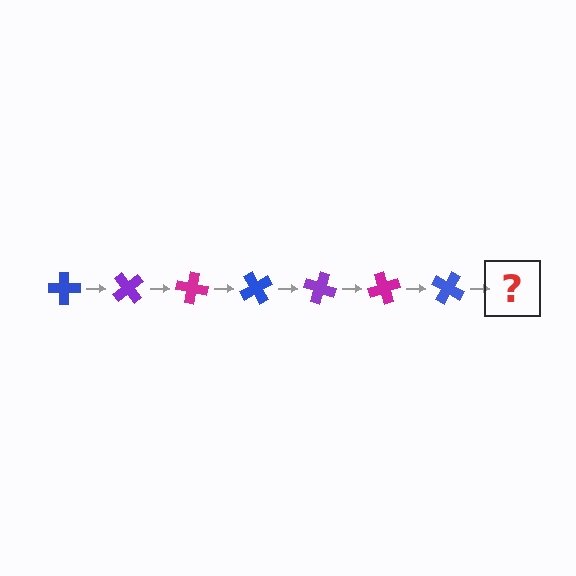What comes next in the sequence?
The next element should be a purple cross, rotated 350 degrees from the start.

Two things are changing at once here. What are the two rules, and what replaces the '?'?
The two rules are that it rotates 50 degrees each step and the color cycles through blue, purple, and magenta. The '?' should be a purple cross, rotated 350 degrees from the start.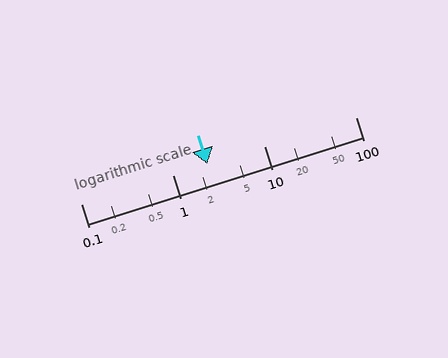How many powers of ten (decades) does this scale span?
The scale spans 3 decades, from 0.1 to 100.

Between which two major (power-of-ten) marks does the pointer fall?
The pointer is between 1 and 10.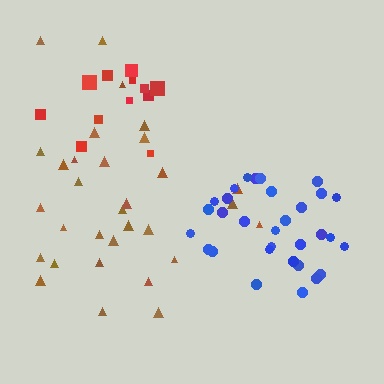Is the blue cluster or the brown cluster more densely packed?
Blue.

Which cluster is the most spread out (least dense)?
Brown.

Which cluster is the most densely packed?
Blue.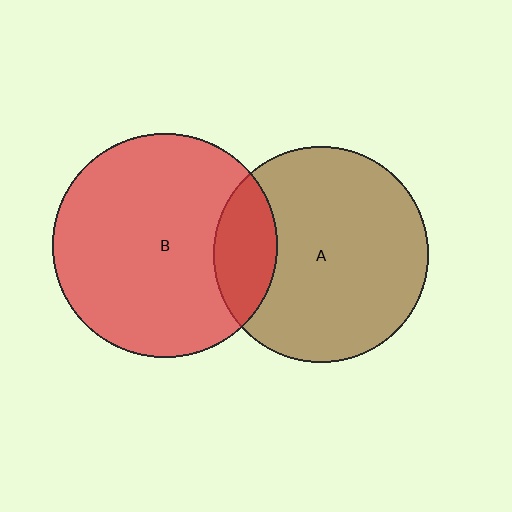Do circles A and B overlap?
Yes.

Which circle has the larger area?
Circle B (red).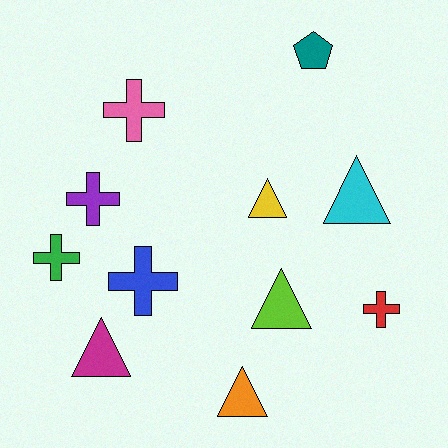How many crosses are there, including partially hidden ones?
There are 5 crosses.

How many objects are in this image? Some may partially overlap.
There are 11 objects.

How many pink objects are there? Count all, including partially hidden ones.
There is 1 pink object.